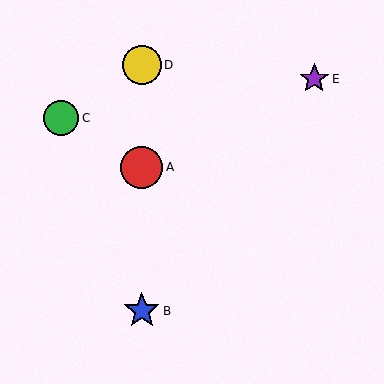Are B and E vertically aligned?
No, B is at x≈142 and E is at x≈314.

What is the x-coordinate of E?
Object E is at x≈314.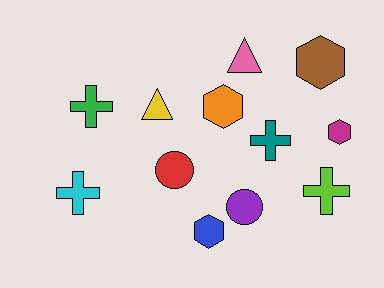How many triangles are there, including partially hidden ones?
There are 2 triangles.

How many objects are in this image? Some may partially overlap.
There are 12 objects.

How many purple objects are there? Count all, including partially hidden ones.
There is 1 purple object.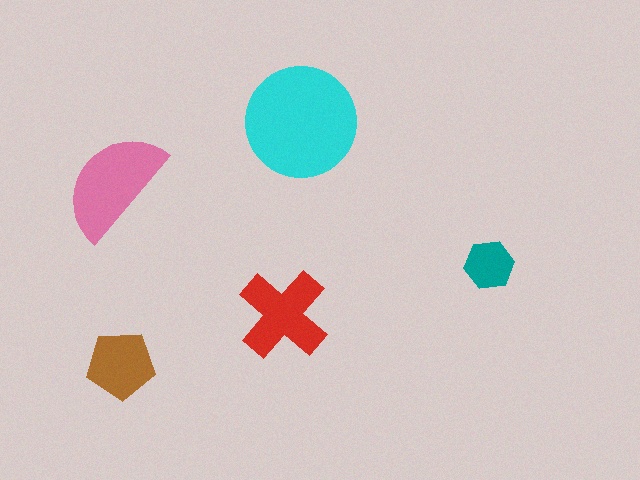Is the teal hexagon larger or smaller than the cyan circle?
Smaller.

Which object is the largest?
The cyan circle.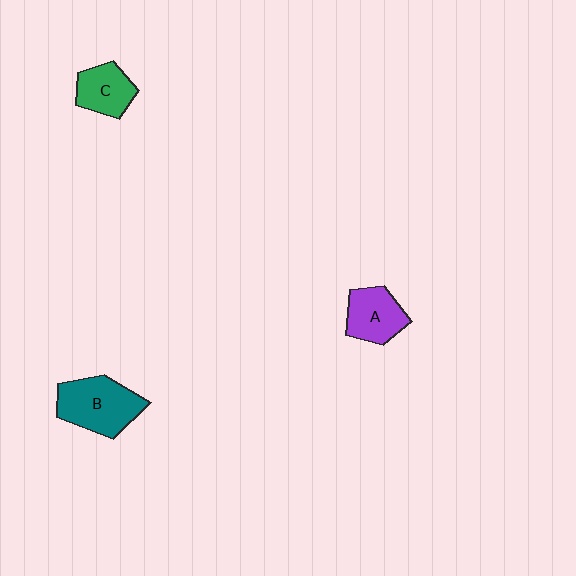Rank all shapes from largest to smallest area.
From largest to smallest: B (teal), A (purple), C (green).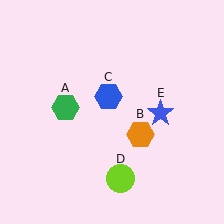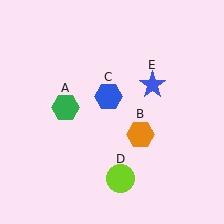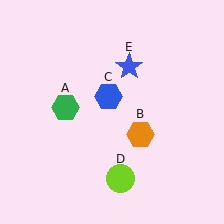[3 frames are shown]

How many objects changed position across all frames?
1 object changed position: blue star (object E).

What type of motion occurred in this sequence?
The blue star (object E) rotated counterclockwise around the center of the scene.